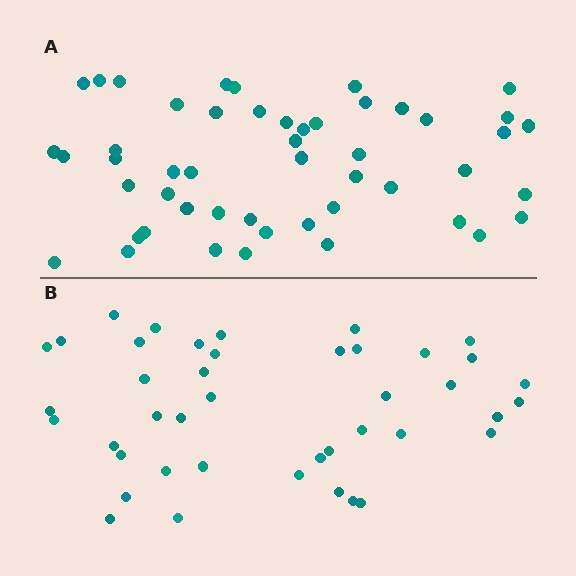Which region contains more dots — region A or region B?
Region A (the top region) has more dots.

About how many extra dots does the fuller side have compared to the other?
Region A has roughly 8 or so more dots than region B.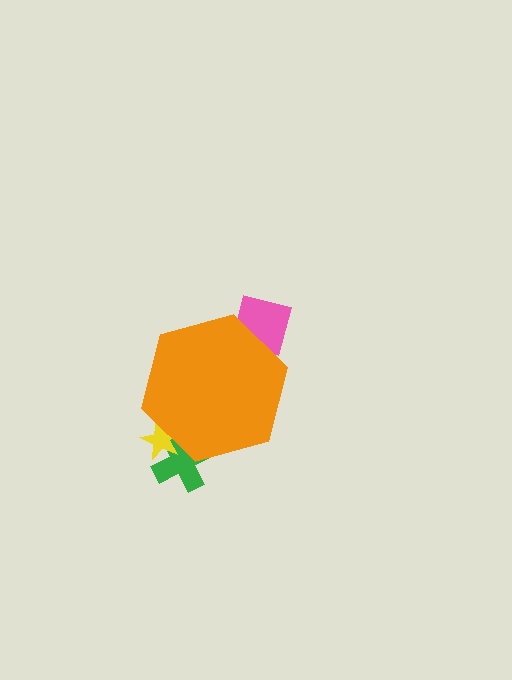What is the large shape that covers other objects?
An orange hexagon.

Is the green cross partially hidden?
Yes, the green cross is partially hidden behind the orange hexagon.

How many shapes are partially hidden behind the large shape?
3 shapes are partially hidden.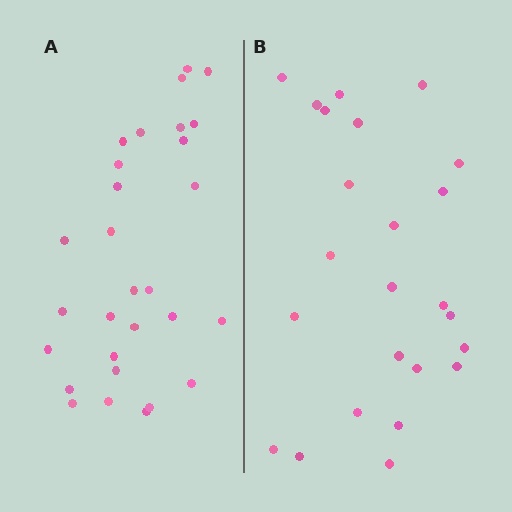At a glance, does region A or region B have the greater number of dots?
Region A (the left region) has more dots.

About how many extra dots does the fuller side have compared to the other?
Region A has about 5 more dots than region B.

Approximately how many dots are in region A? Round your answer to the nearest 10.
About 30 dots. (The exact count is 29, which rounds to 30.)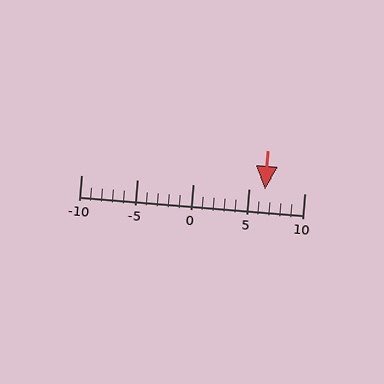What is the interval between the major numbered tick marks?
The major tick marks are spaced 5 units apart.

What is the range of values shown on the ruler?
The ruler shows values from -10 to 10.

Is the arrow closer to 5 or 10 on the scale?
The arrow is closer to 5.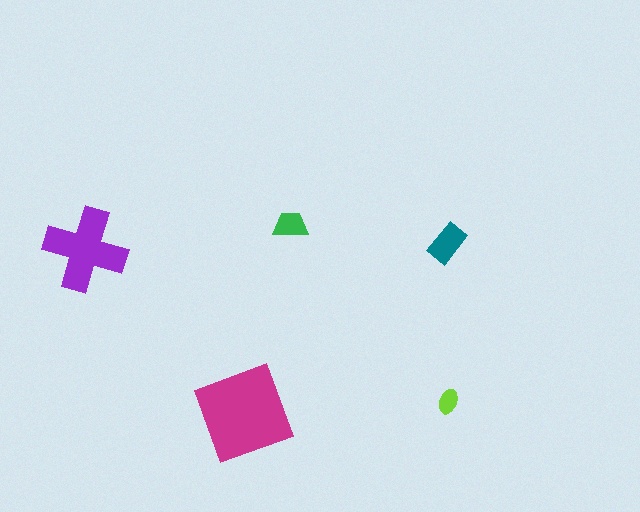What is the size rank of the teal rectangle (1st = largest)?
3rd.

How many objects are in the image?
There are 5 objects in the image.